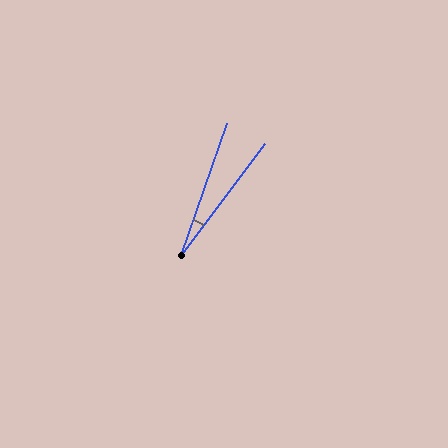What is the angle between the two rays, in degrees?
Approximately 18 degrees.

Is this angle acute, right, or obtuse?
It is acute.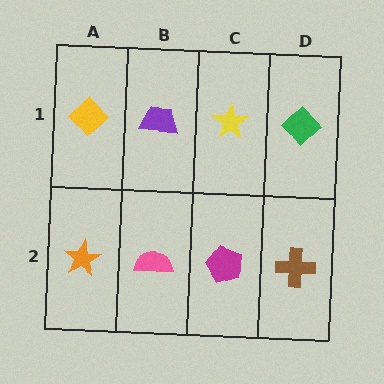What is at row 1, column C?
A yellow star.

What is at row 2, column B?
A pink semicircle.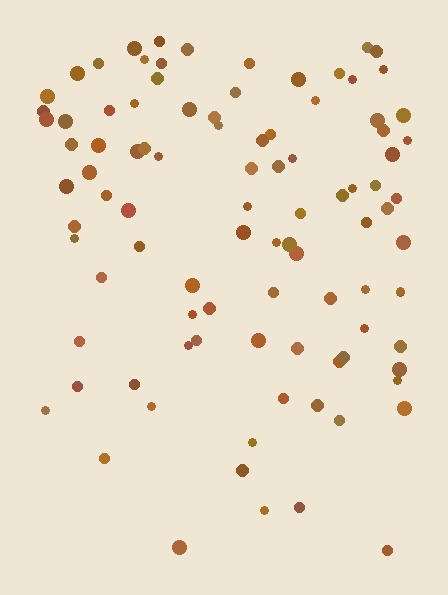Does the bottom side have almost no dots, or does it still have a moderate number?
Still a moderate number, just noticeably fewer than the top.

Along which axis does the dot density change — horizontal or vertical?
Vertical.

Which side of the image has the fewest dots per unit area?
The bottom.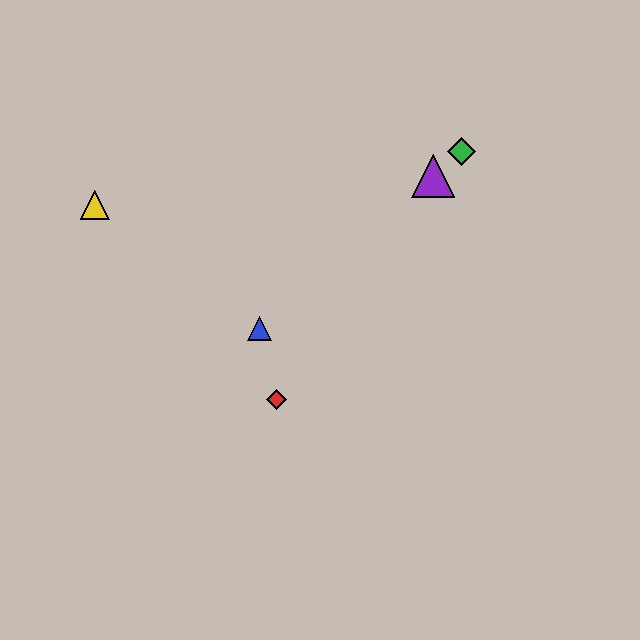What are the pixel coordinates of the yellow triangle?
The yellow triangle is at (95, 205).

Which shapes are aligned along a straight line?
The blue triangle, the green diamond, the purple triangle are aligned along a straight line.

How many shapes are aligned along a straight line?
3 shapes (the blue triangle, the green diamond, the purple triangle) are aligned along a straight line.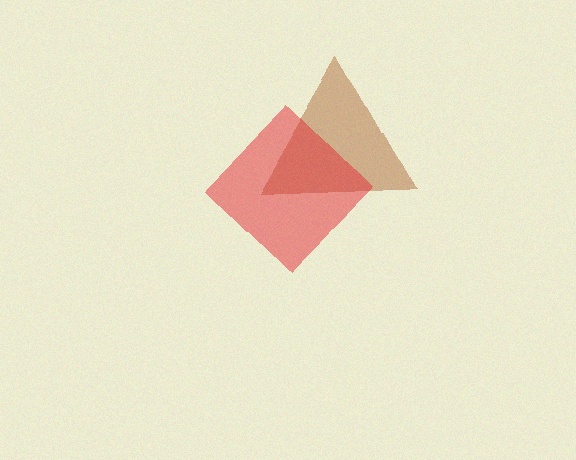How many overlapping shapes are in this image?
There are 2 overlapping shapes in the image.